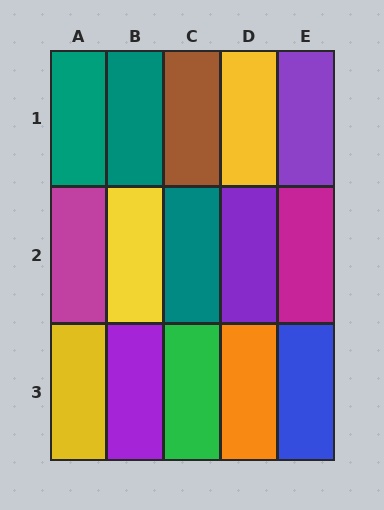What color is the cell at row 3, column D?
Orange.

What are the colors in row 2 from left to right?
Magenta, yellow, teal, purple, magenta.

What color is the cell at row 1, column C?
Brown.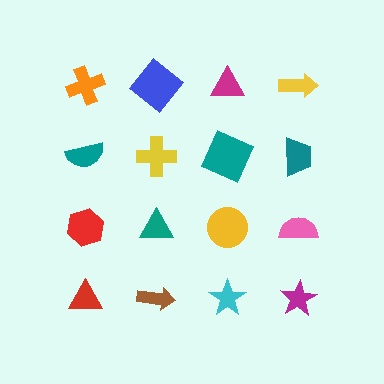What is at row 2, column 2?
A yellow cross.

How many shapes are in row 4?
4 shapes.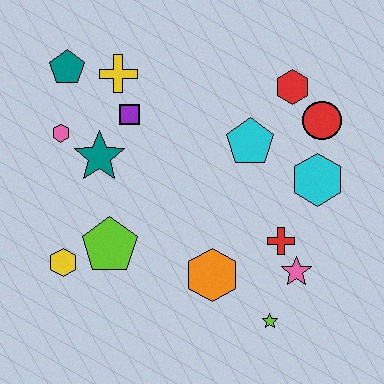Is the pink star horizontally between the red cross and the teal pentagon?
No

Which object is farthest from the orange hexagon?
The teal pentagon is farthest from the orange hexagon.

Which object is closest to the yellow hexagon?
The lime pentagon is closest to the yellow hexagon.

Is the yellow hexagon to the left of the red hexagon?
Yes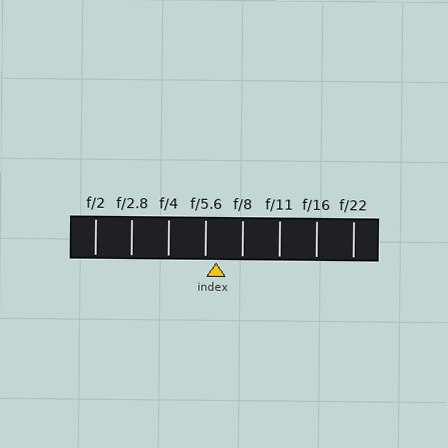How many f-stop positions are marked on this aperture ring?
There are 8 f-stop positions marked.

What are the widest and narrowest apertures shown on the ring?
The widest aperture shown is f/2 and the narrowest is f/22.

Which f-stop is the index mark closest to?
The index mark is closest to f/5.6.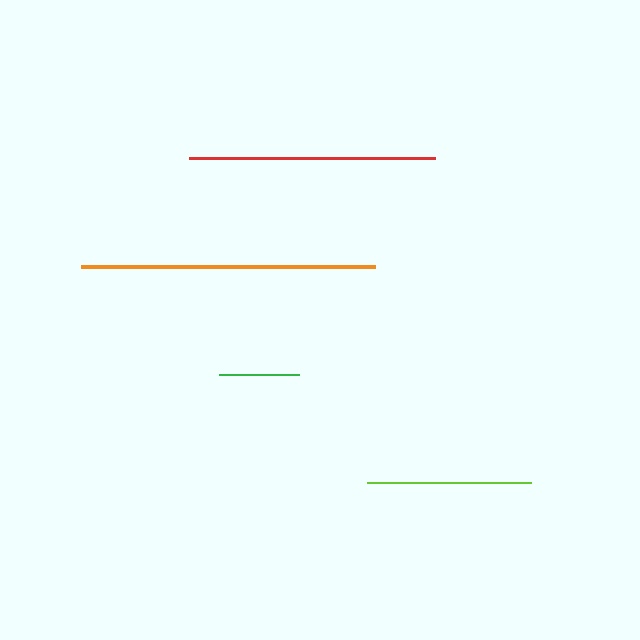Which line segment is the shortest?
The green line is the shortest at approximately 79 pixels.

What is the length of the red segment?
The red segment is approximately 245 pixels long.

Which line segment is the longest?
The orange line is the longest at approximately 294 pixels.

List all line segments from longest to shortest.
From longest to shortest: orange, red, lime, green.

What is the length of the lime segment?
The lime segment is approximately 164 pixels long.